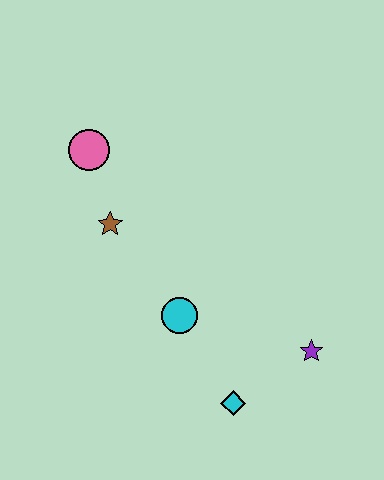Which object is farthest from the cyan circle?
The pink circle is farthest from the cyan circle.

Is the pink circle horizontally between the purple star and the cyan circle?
No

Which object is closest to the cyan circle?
The cyan diamond is closest to the cyan circle.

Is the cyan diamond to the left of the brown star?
No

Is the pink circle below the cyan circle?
No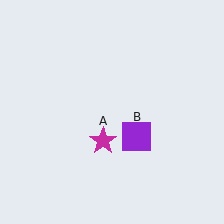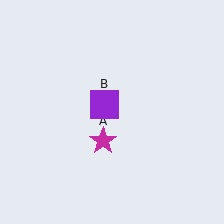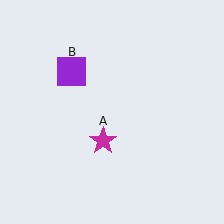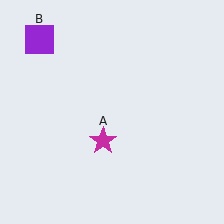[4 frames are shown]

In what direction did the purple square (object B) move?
The purple square (object B) moved up and to the left.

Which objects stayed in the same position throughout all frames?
Magenta star (object A) remained stationary.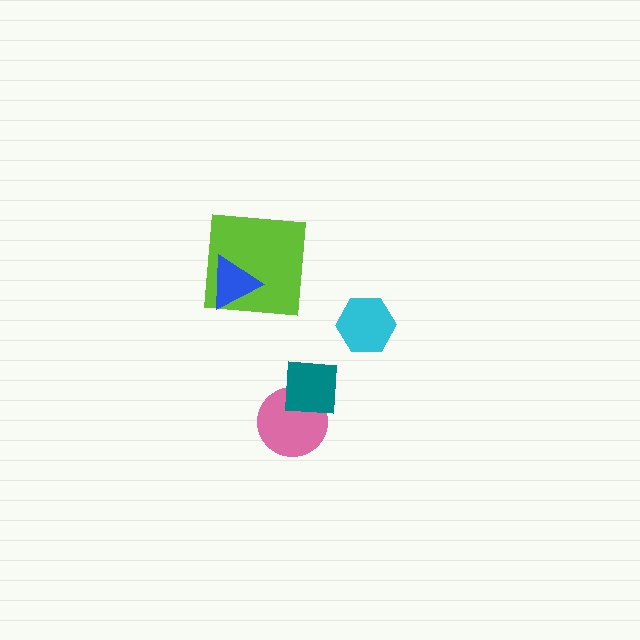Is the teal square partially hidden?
No, no other shape covers it.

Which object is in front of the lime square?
The blue triangle is in front of the lime square.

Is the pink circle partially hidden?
Yes, it is partially covered by another shape.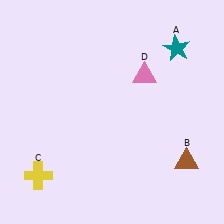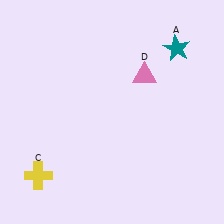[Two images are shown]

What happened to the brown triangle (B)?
The brown triangle (B) was removed in Image 2. It was in the bottom-right area of Image 1.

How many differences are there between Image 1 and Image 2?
There is 1 difference between the two images.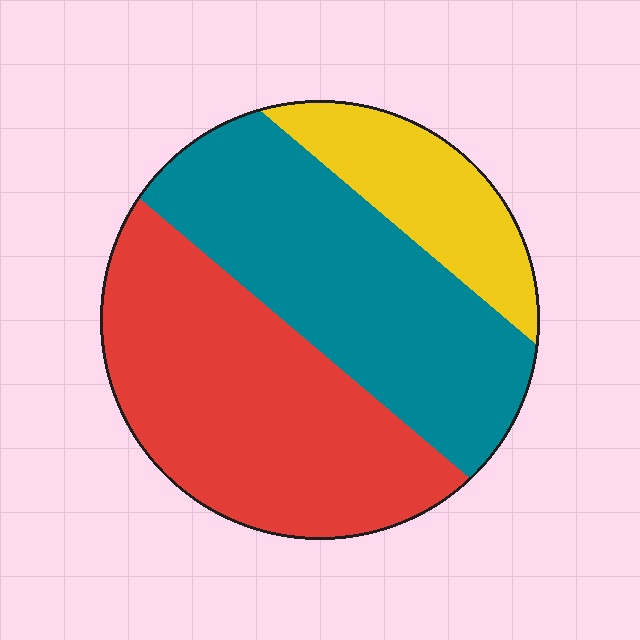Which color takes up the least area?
Yellow, at roughly 15%.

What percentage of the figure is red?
Red covers 43% of the figure.